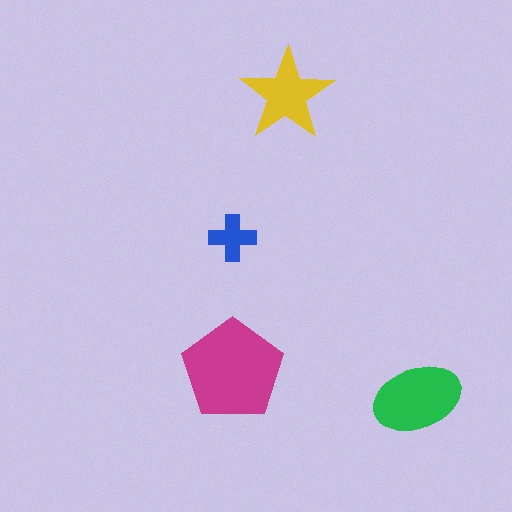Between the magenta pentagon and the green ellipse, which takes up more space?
The magenta pentagon.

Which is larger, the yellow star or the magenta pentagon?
The magenta pentagon.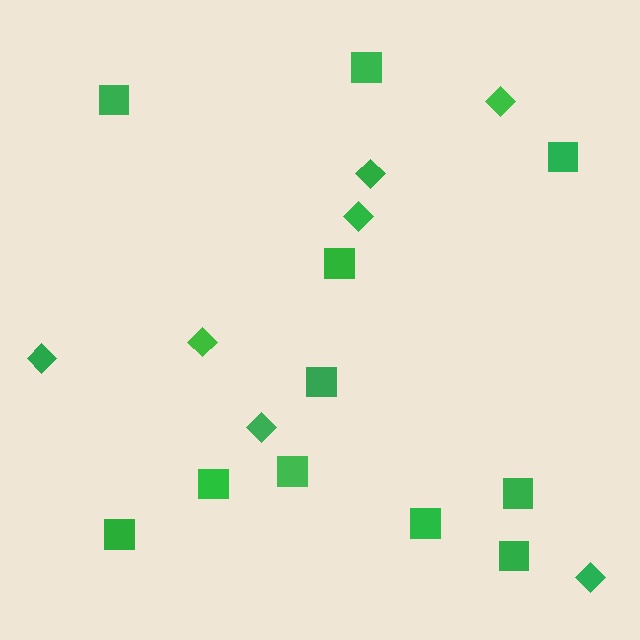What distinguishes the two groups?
There are 2 groups: one group of diamonds (7) and one group of squares (11).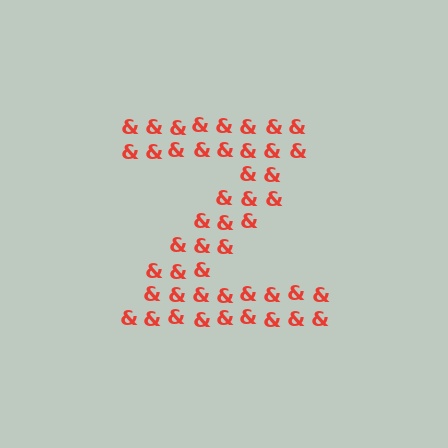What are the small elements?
The small elements are ampersands.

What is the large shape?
The large shape is the letter Z.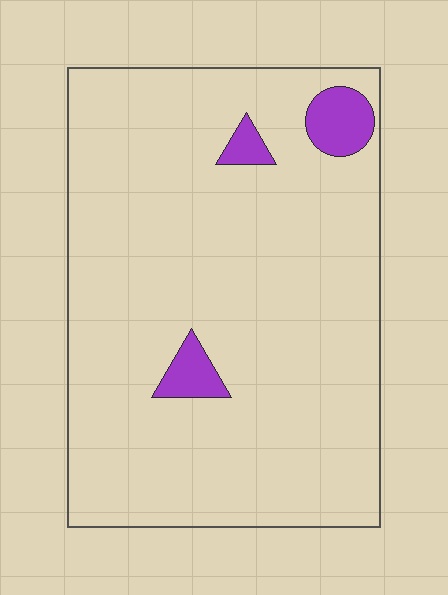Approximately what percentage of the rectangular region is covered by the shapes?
Approximately 5%.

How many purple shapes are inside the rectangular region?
3.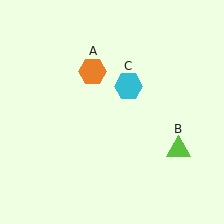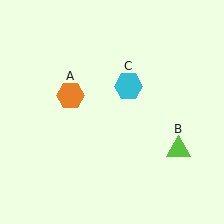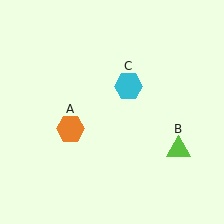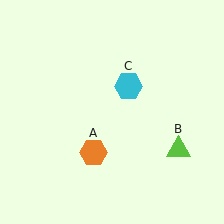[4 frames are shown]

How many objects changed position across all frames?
1 object changed position: orange hexagon (object A).